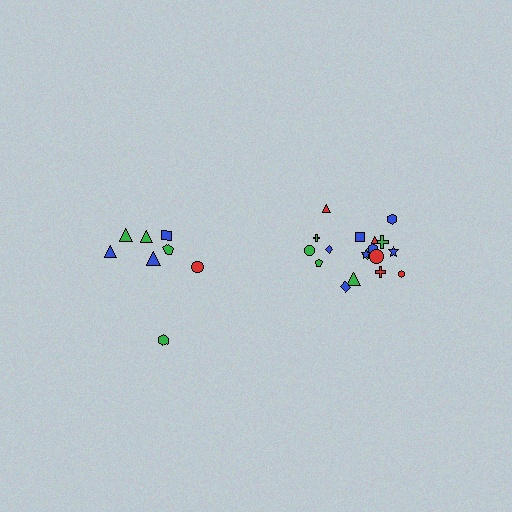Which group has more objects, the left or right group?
The right group.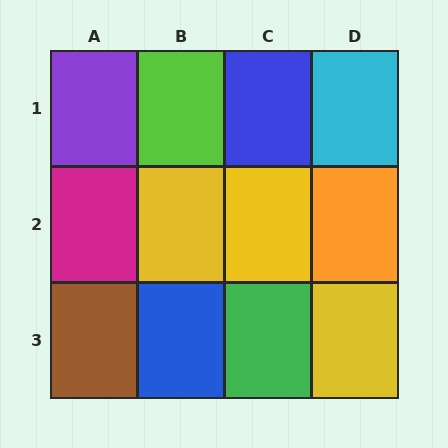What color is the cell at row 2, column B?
Yellow.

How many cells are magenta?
1 cell is magenta.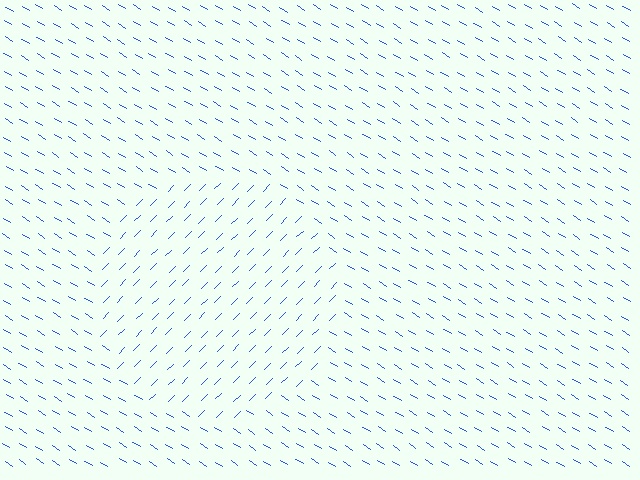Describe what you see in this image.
The image is filled with small blue line segments. A circle region in the image has lines oriented differently from the surrounding lines, creating a visible texture boundary.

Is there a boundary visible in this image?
Yes, there is a texture boundary formed by a change in line orientation.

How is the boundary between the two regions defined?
The boundary is defined purely by a change in line orientation (approximately 77 degrees difference). All lines are the same color and thickness.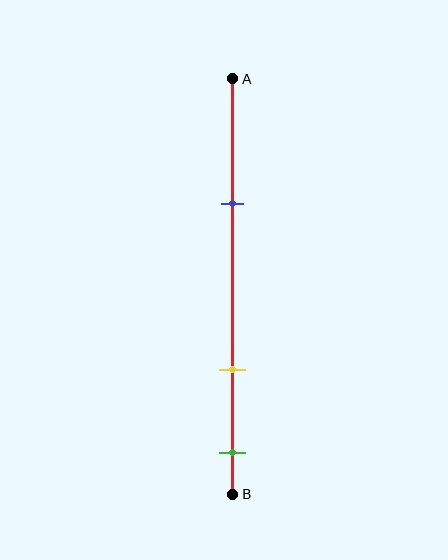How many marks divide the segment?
There are 3 marks dividing the segment.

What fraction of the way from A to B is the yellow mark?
The yellow mark is approximately 70% (0.7) of the way from A to B.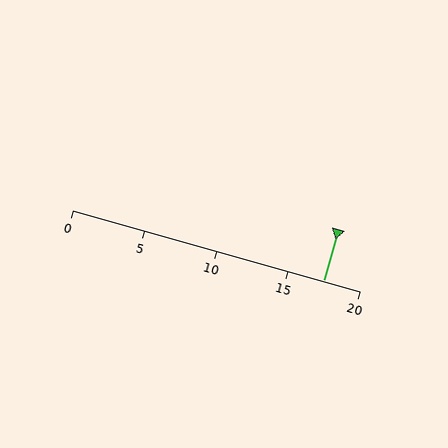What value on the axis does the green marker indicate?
The marker indicates approximately 17.5.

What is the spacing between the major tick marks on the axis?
The major ticks are spaced 5 apart.